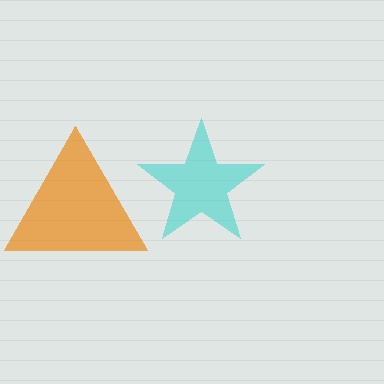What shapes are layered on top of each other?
The layered shapes are: a cyan star, an orange triangle.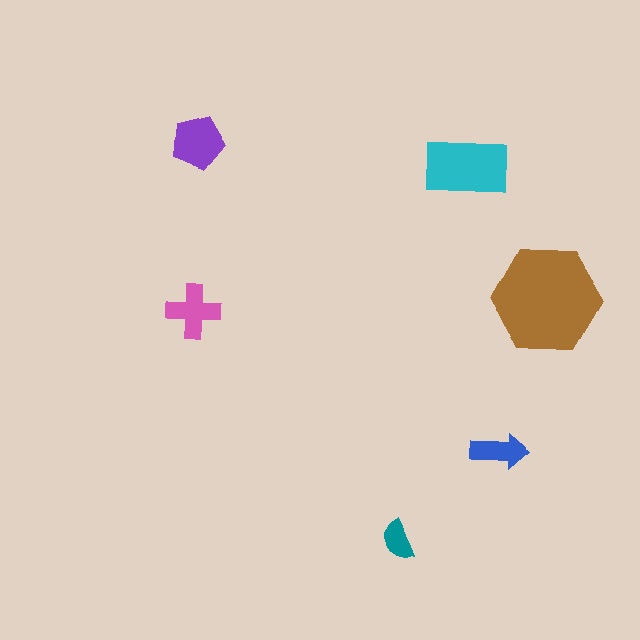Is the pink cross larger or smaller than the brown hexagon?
Smaller.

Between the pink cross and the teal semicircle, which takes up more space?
The pink cross.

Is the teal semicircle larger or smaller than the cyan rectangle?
Smaller.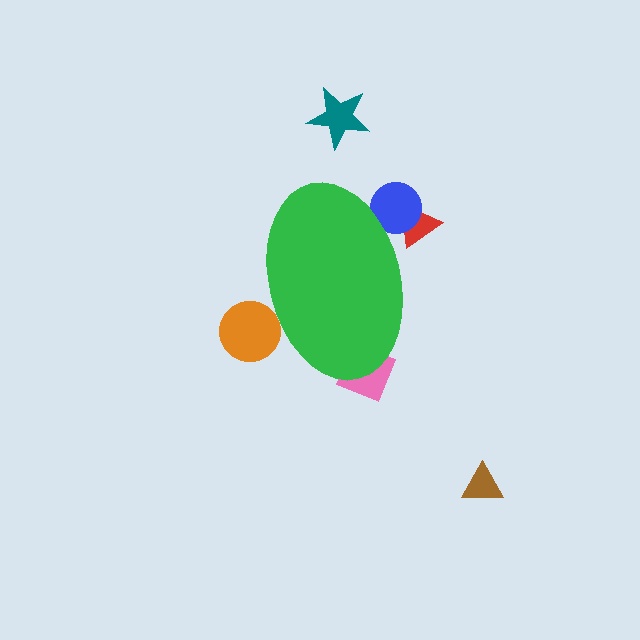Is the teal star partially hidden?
No, the teal star is fully visible.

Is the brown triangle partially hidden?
No, the brown triangle is fully visible.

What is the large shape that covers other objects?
A green ellipse.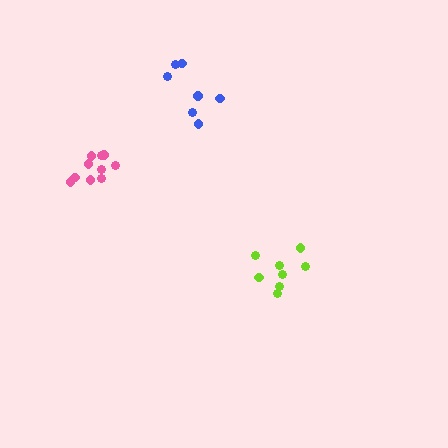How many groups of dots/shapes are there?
There are 3 groups.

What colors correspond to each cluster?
The clusters are colored: lime, blue, pink.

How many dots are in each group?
Group 1: 8 dots, Group 2: 7 dots, Group 3: 10 dots (25 total).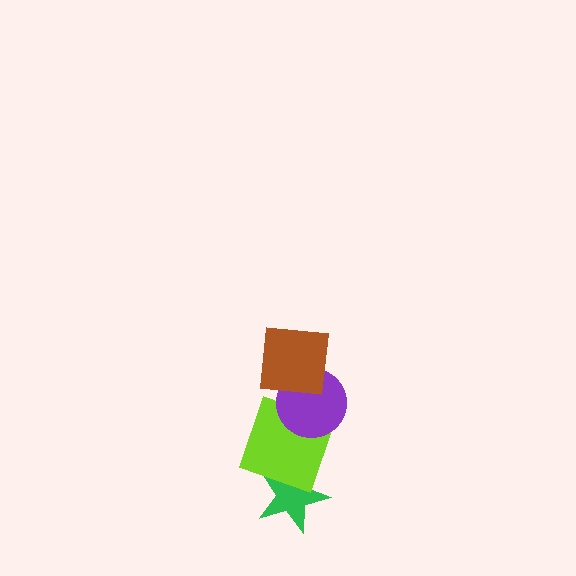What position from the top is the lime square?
The lime square is 3rd from the top.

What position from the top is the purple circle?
The purple circle is 2nd from the top.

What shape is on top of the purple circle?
The brown square is on top of the purple circle.